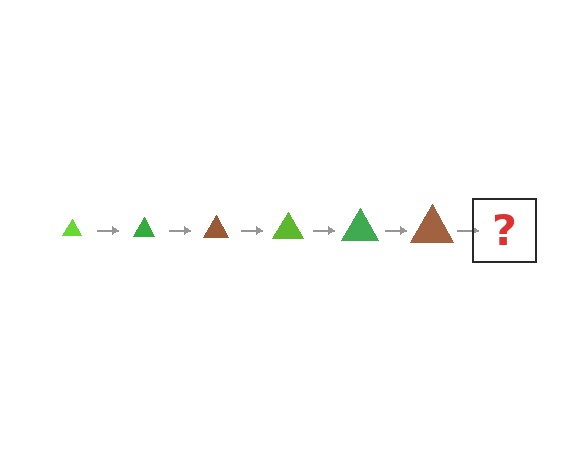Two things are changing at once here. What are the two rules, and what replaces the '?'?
The two rules are that the triangle grows larger each step and the color cycles through lime, green, and brown. The '?' should be a lime triangle, larger than the previous one.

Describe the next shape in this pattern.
It should be a lime triangle, larger than the previous one.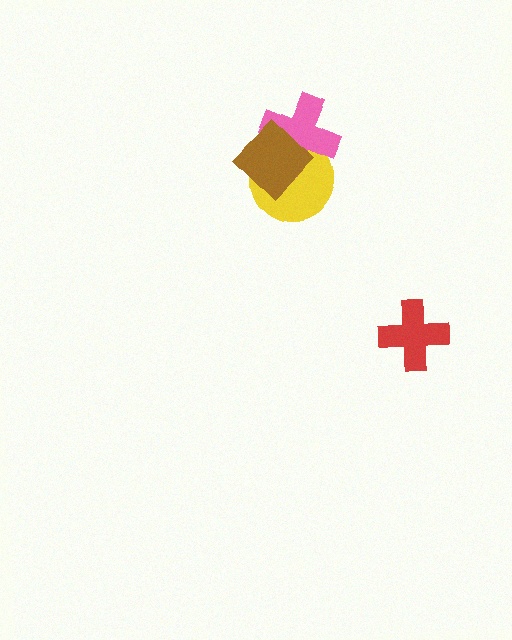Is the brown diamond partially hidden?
No, no other shape covers it.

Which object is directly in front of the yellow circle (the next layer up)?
The pink cross is directly in front of the yellow circle.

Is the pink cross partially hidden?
Yes, it is partially covered by another shape.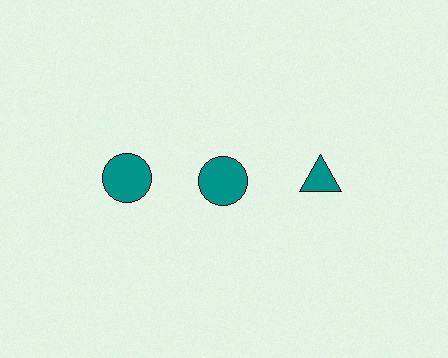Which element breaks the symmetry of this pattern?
The teal triangle in the top row, center column breaks the symmetry. All other shapes are teal circles.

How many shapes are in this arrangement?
There are 3 shapes arranged in a grid pattern.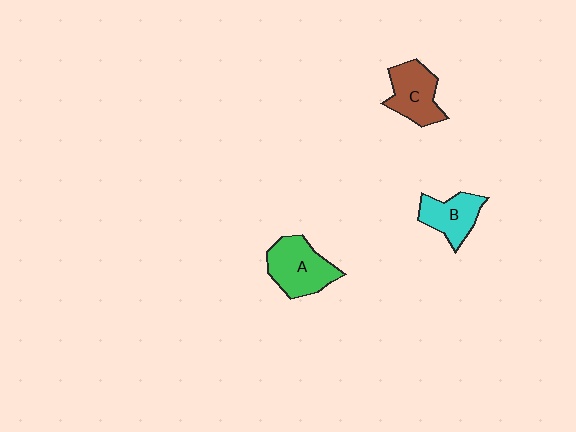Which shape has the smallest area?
Shape B (cyan).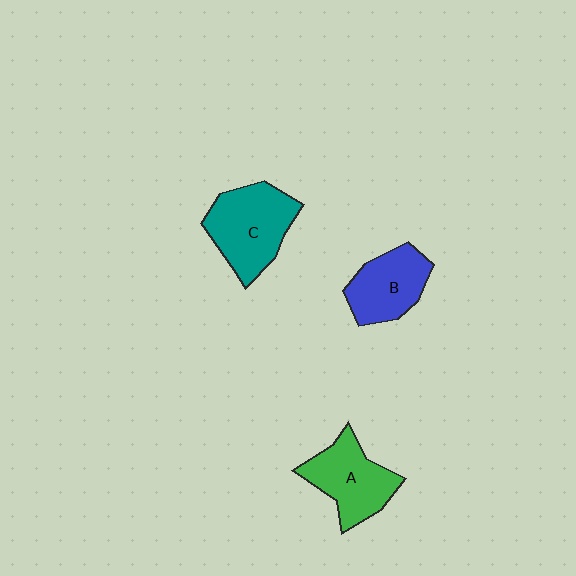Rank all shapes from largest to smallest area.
From largest to smallest: C (teal), A (green), B (blue).